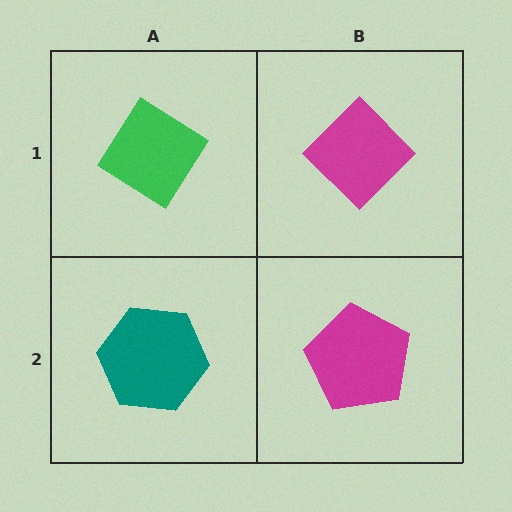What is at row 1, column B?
A magenta diamond.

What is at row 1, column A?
A green diamond.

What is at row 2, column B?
A magenta pentagon.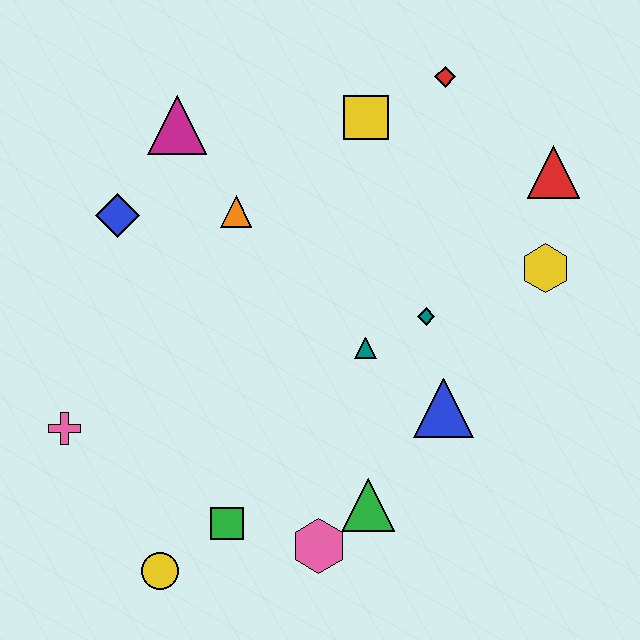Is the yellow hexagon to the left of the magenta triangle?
No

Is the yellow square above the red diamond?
No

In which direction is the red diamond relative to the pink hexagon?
The red diamond is above the pink hexagon.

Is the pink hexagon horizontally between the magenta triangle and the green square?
No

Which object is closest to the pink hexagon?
The green triangle is closest to the pink hexagon.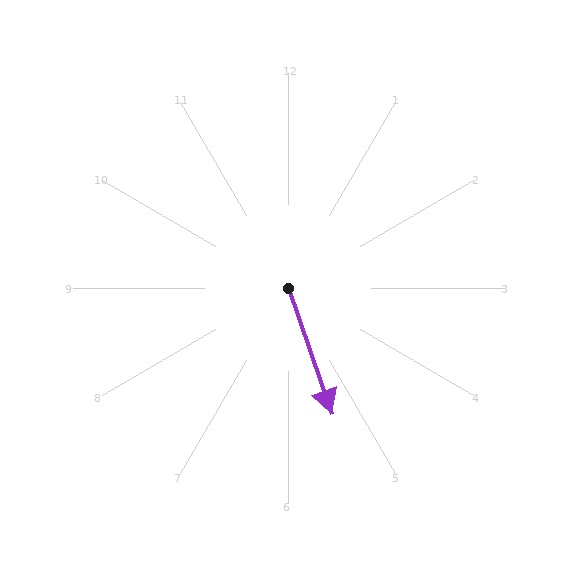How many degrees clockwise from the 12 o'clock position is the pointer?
Approximately 161 degrees.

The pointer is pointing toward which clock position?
Roughly 5 o'clock.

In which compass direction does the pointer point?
South.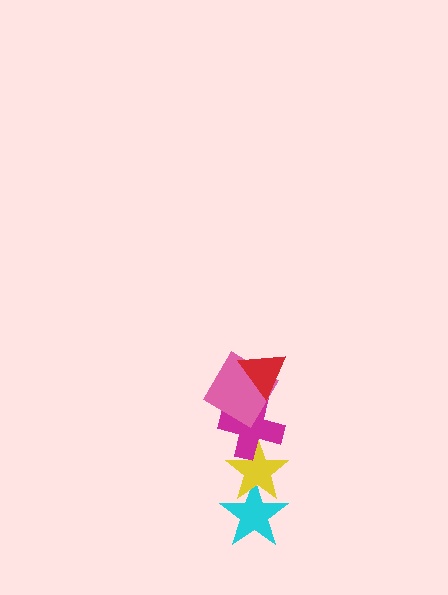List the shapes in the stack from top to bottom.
From top to bottom: the red triangle, the pink diamond, the magenta cross, the yellow star, the cyan star.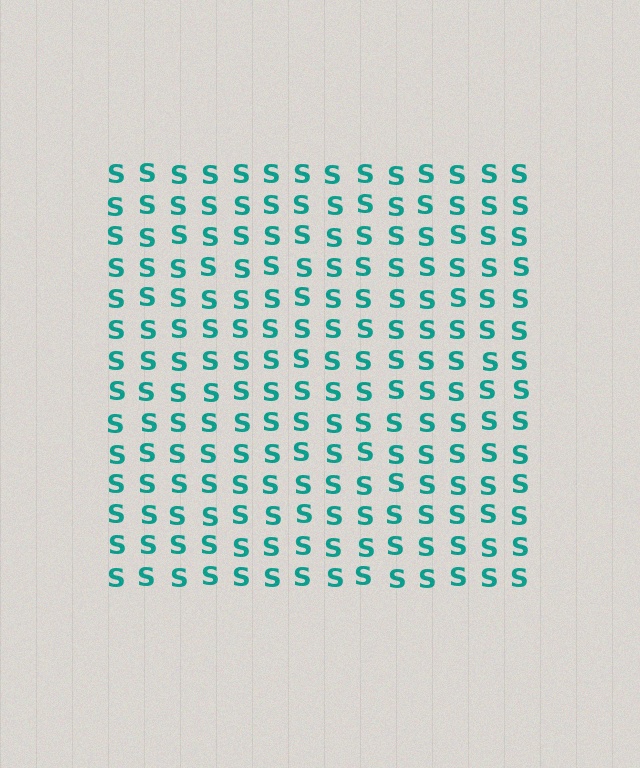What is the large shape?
The large shape is a square.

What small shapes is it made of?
It is made of small letter S's.